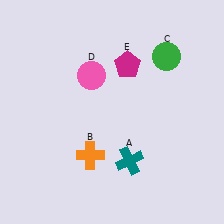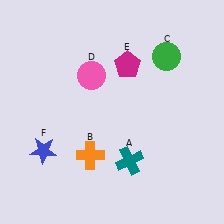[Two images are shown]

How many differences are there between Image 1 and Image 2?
There is 1 difference between the two images.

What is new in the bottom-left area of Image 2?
A blue star (F) was added in the bottom-left area of Image 2.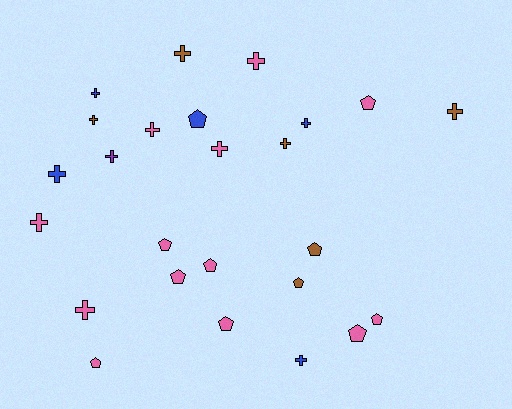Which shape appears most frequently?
Cross, with 14 objects.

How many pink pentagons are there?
There are 8 pink pentagons.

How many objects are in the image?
There are 25 objects.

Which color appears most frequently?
Pink, with 13 objects.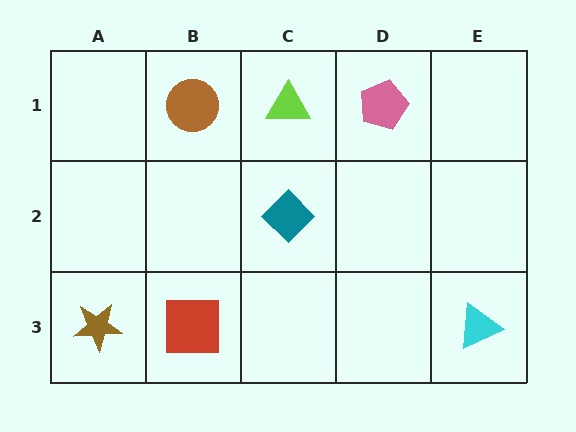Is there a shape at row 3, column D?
No, that cell is empty.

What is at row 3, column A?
A brown star.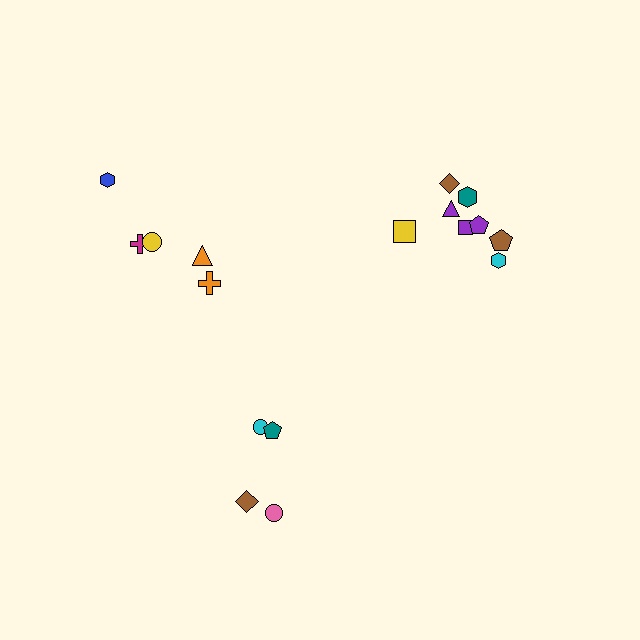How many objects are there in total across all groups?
There are 17 objects.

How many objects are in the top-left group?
There are 5 objects.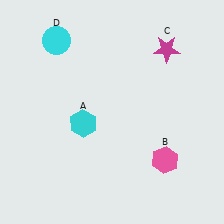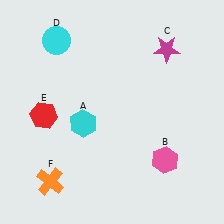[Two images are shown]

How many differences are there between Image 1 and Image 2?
There are 2 differences between the two images.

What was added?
A red hexagon (E), an orange cross (F) were added in Image 2.